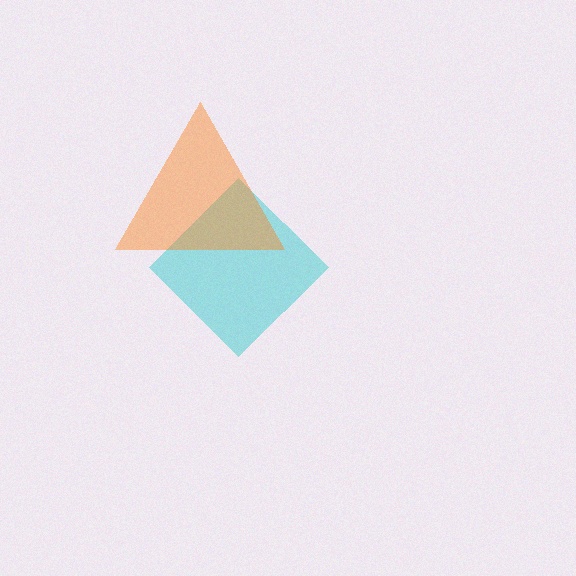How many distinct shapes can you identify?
There are 2 distinct shapes: a cyan diamond, an orange triangle.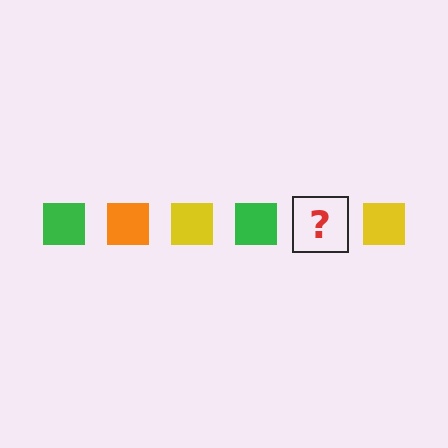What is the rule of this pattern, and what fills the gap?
The rule is that the pattern cycles through green, orange, yellow squares. The gap should be filled with an orange square.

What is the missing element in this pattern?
The missing element is an orange square.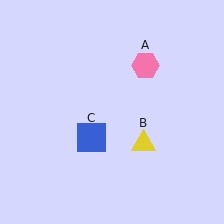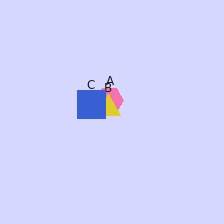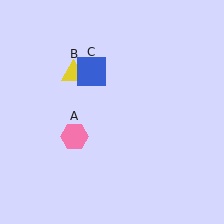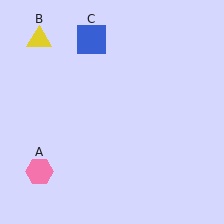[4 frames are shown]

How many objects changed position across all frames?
3 objects changed position: pink hexagon (object A), yellow triangle (object B), blue square (object C).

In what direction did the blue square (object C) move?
The blue square (object C) moved up.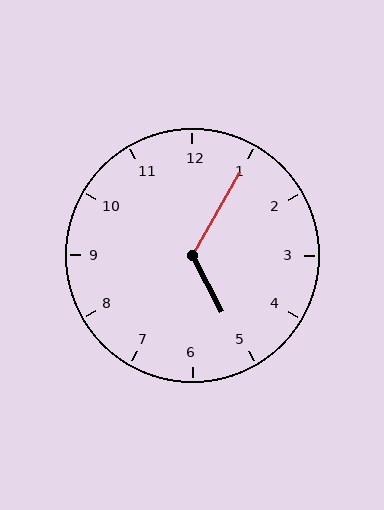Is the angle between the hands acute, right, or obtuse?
It is obtuse.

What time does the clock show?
5:05.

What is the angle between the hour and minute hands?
Approximately 122 degrees.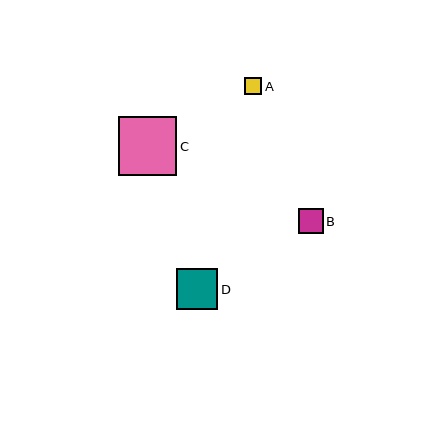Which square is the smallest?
Square A is the smallest with a size of approximately 18 pixels.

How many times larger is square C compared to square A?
Square C is approximately 3.3 times the size of square A.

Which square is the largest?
Square C is the largest with a size of approximately 59 pixels.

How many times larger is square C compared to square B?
Square C is approximately 2.4 times the size of square B.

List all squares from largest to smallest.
From largest to smallest: C, D, B, A.